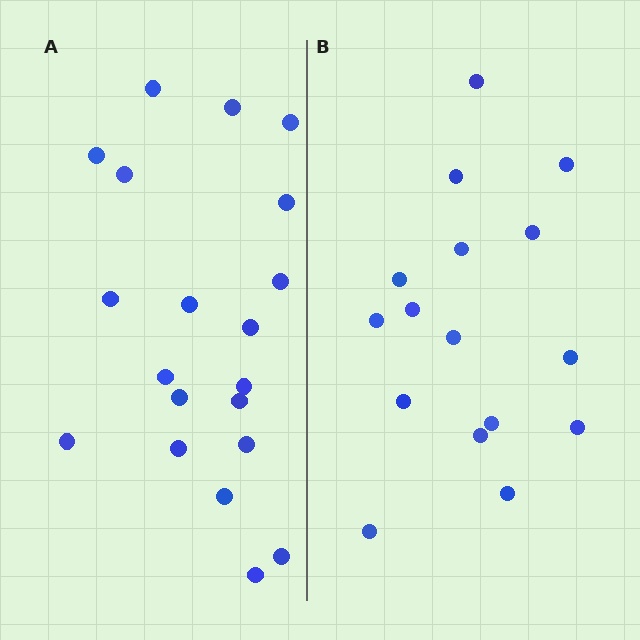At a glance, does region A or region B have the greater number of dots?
Region A (the left region) has more dots.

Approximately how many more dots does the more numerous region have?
Region A has about 4 more dots than region B.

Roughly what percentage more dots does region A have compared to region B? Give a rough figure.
About 25% more.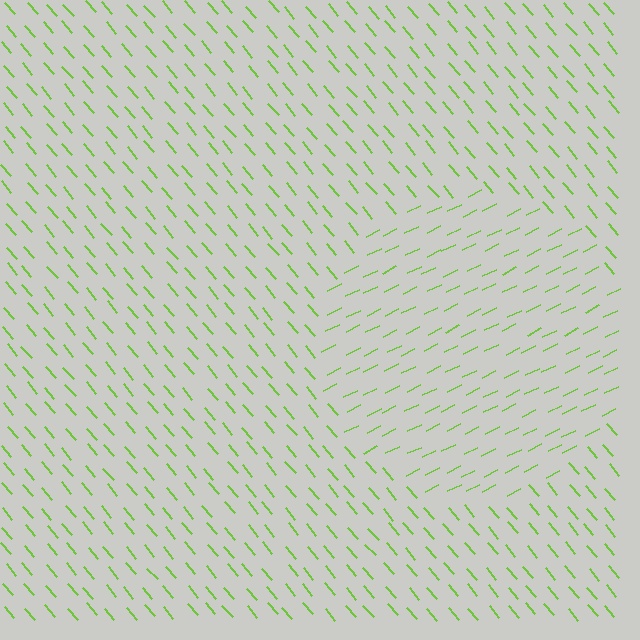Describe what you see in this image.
The image is filled with small lime line segments. A circle region in the image has lines oriented differently from the surrounding lines, creating a visible texture boundary.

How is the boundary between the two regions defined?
The boundary is defined purely by a change in line orientation (approximately 76 degrees difference). All lines are the same color and thickness.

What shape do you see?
I see a circle.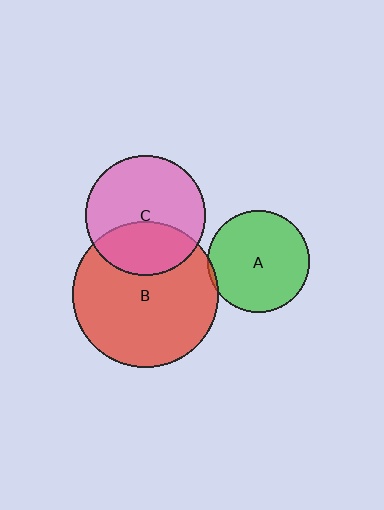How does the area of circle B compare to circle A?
Approximately 2.0 times.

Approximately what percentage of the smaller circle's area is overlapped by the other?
Approximately 35%.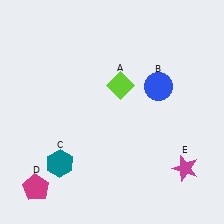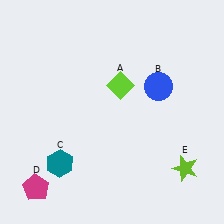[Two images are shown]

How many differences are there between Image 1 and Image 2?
There is 1 difference between the two images.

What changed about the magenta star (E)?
In Image 1, E is magenta. In Image 2, it changed to lime.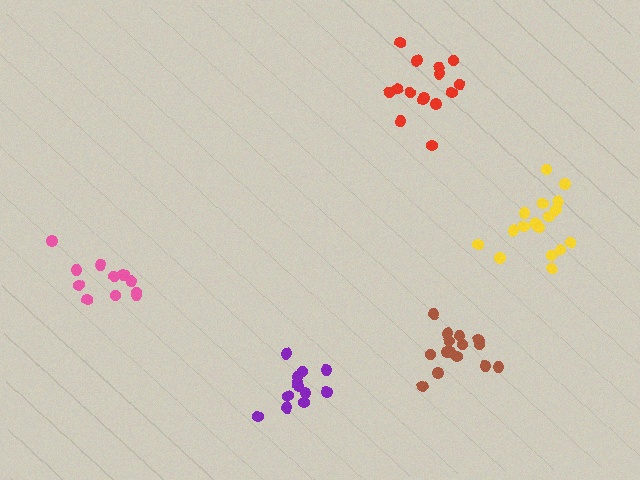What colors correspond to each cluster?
The clusters are colored: brown, pink, yellow, purple, red.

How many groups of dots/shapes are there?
There are 5 groups.